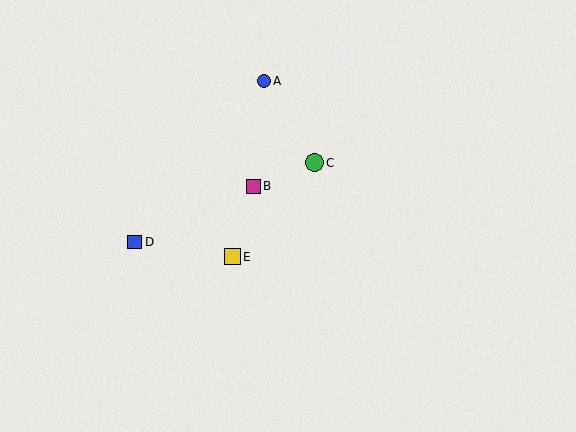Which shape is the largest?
The green circle (labeled C) is the largest.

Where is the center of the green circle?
The center of the green circle is at (315, 163).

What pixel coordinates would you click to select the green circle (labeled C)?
Click at (315, 163) to select the green circle C.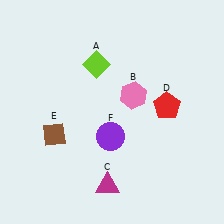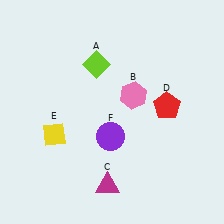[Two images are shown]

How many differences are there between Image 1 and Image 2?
There is 1 difference between the two images.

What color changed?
The diamond (E) changed from brown in Image 1 to yellow in Image 2.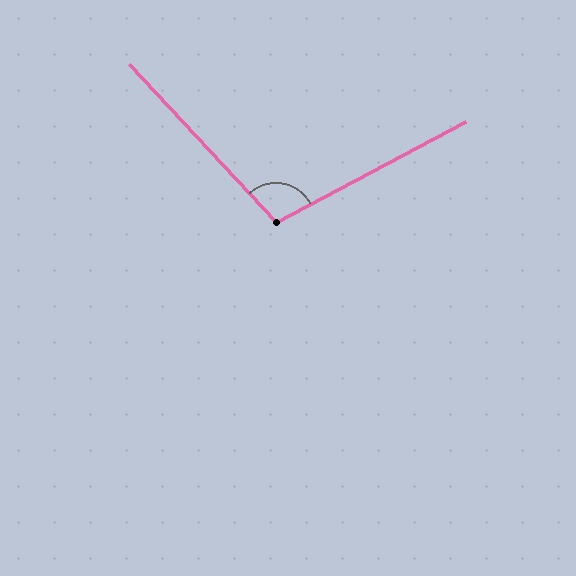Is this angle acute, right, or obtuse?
It is obtuse.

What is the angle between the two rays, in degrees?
Approximately 105 degrees.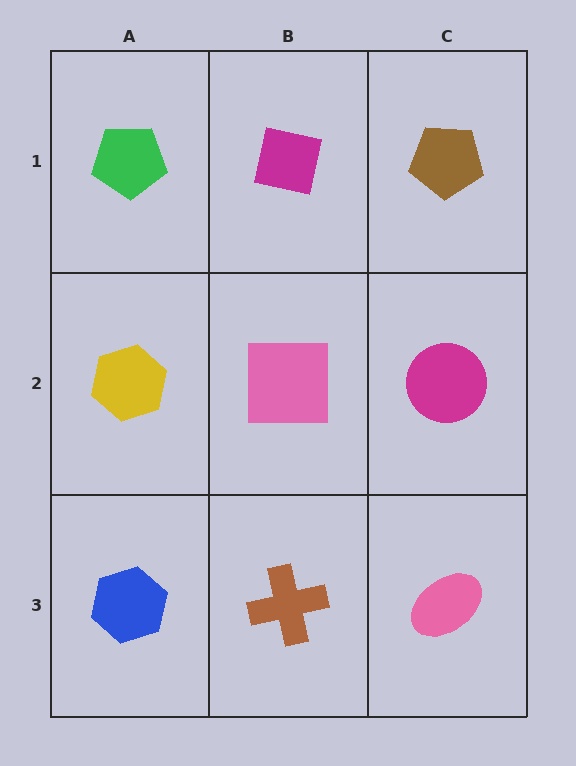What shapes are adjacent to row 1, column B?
A pink square (row 2, column B), a green pentagon (row 1, column A), a brown pentagon (row 1, column C).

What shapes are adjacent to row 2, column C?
A brown pentagon (row 1, column C), a pink ellipse (row 3, column C), a pink square (row 2, column B).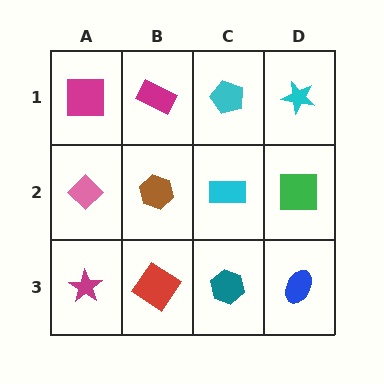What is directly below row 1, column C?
A cyan rectangle.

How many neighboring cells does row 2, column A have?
3.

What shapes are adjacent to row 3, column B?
A brown hexagon (row 2, column B), a magenta star (row 3, column A), a teal hexagon (row 3, column C).